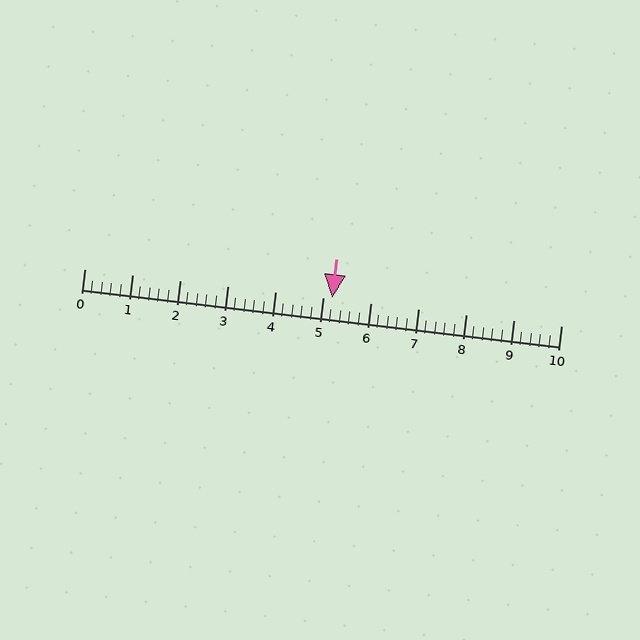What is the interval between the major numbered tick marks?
The major tick marks are spaced 1 units apart.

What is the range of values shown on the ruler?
The ruler shows values from 0 to 10.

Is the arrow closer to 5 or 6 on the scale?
The arrow is closer to 5.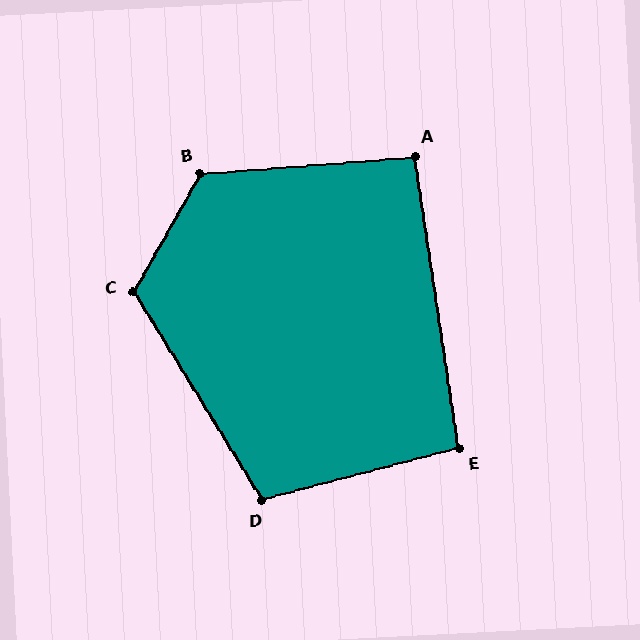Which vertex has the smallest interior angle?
A, at approximately 94 degrees.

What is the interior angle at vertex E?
Approximately 96 degrees (obtuse).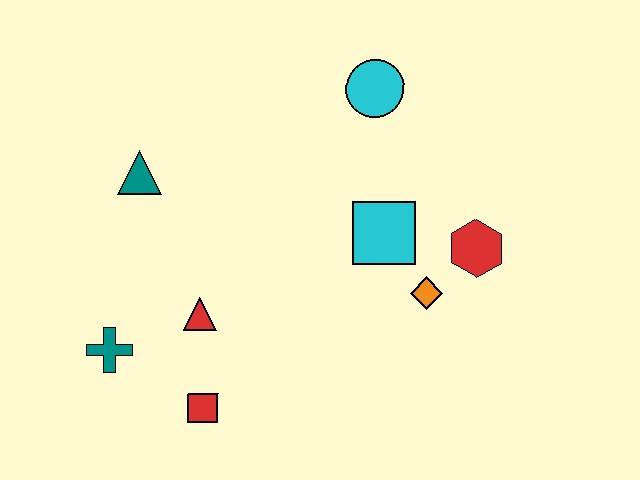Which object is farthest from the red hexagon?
The teal cross is farthest from the red hexagon.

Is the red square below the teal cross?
Yes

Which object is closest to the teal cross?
The red triangle is closest to the teal cross.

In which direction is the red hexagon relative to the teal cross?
The red hexagon is to the right of the teal cross.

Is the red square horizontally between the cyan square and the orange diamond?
No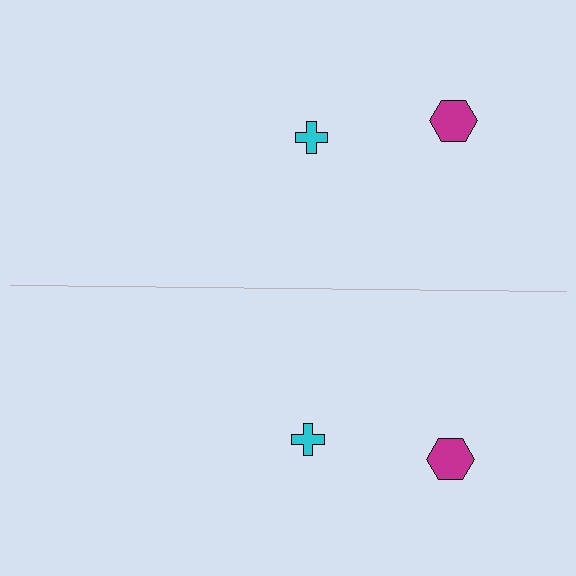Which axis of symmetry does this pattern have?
The pattern has a horizontal axis of symmetry running through the center of the image.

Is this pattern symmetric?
Yes, this pattern has bilateral (reflection) symmetry.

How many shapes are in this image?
There are 4 shapes in this image.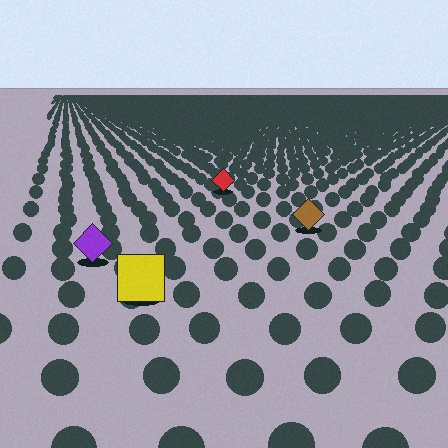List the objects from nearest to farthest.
From nearest to farthest: the yellow square, the purple diamond, the brown diamond, the red diamond.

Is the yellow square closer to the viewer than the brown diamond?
Yes. The yellow square is closer — you can tell from the texture gradient: the ground texture is coarser near it.